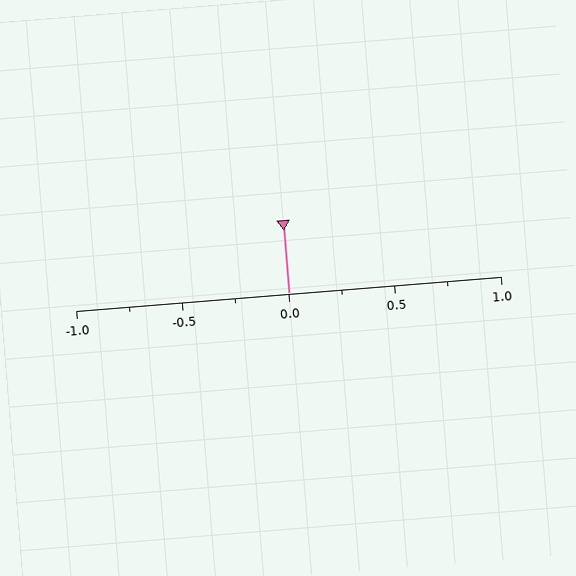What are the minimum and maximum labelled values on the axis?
The axis runs from -1.0 to 1.0.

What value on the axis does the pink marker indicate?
The marker indicates approximately 0.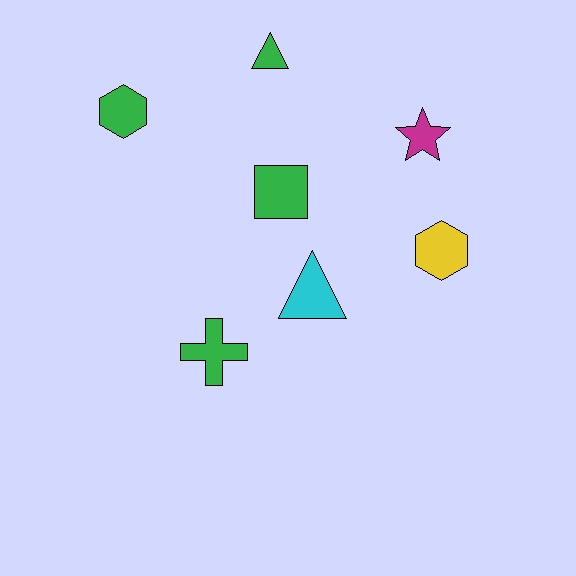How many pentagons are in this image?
There are no pentagons.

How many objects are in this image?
There are 7 objects.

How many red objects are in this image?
There are no red objects.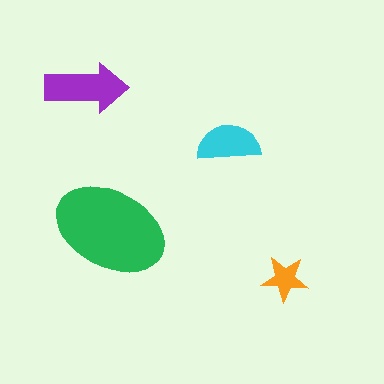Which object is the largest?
The green ellipse.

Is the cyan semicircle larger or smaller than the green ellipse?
Smaller.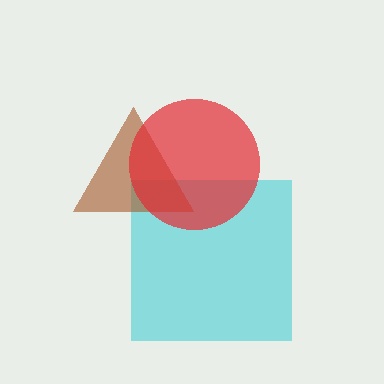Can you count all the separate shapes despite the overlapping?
Yes, there are 3 separate shapes.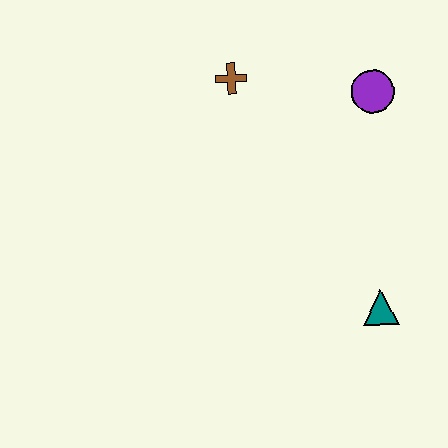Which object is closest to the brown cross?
The purple circle is closest to the brown cross.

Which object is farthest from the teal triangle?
The brown cross is farthest from the teal triangle.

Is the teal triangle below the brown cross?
Yes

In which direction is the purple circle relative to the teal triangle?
The purple circle is above the teal triangle.